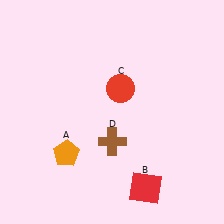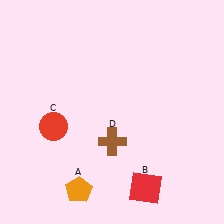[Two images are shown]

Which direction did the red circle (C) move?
The red circle (C) moved left.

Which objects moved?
The objects that moved are: the orange pentagon (A), the red circle (C).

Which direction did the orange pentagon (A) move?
The orange pentagon (A) moved down.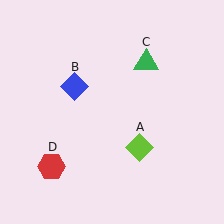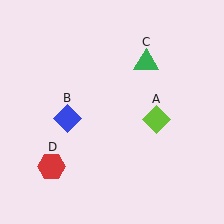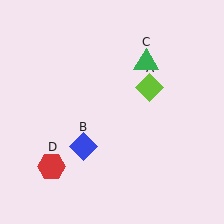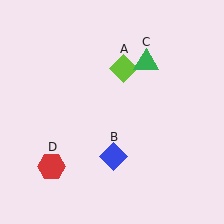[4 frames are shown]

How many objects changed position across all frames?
2 objects changed position: lime diamond (object A), blue diamond (object B).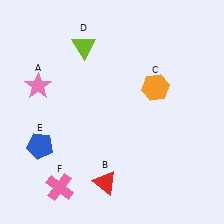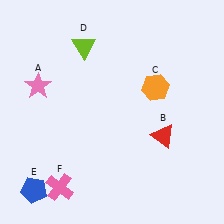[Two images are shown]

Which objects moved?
The objects that moved are: the red triangle (B), the blue pentagon (E).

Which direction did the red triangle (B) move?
The red triangle (B) moved right.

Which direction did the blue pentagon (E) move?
The blue pentagon (E) moved down.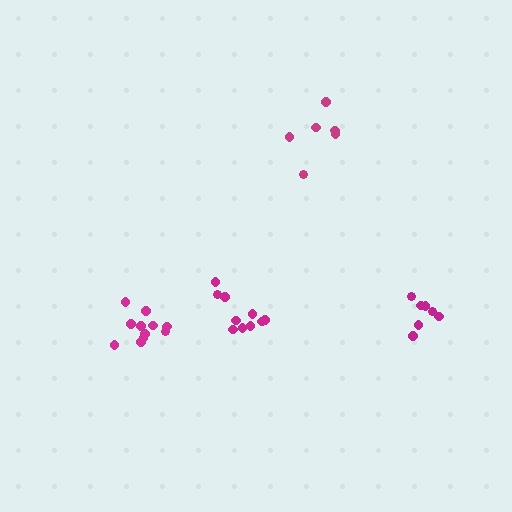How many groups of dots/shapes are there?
There are 4 groups.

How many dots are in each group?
Group 1: 11 dots, Group 2: 10 dots, Group 3: 7 dots, Group 4: 6 dots (34 total).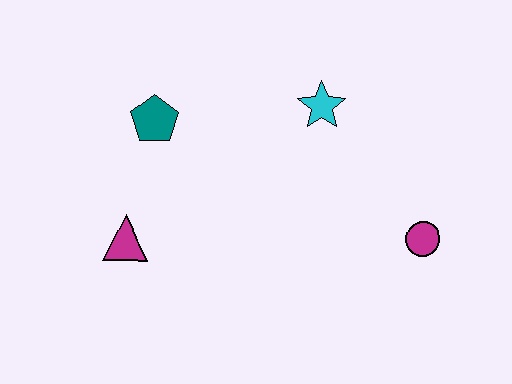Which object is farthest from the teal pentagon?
The magenta circle is farthest from the teal pentagon.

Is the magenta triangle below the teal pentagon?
Yes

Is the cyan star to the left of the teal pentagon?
No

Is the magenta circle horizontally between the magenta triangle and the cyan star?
No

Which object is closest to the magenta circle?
The cyan star is closest to the magenta circle.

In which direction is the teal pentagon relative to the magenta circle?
The teal pentagon is to the left of the magenta circle.